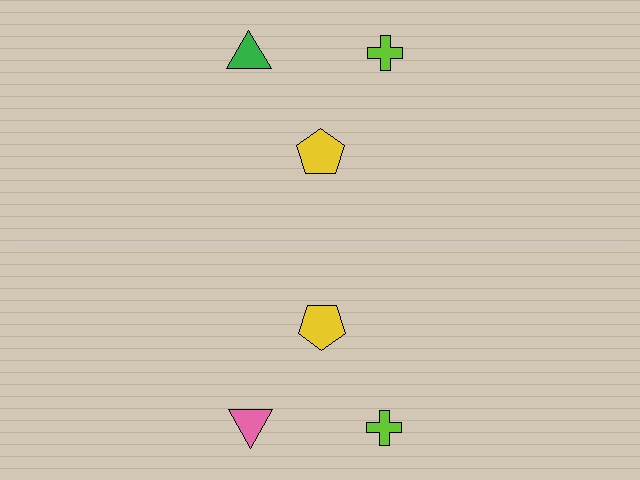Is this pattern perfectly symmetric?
No, the pattern is not perfectly symmetric. The pink triangle on the bottom side breaks the symmetry — its mirror counterpart is green.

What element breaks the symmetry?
The pink triangle on the bottom side breaks the symmetry — its mirror counterpart is green.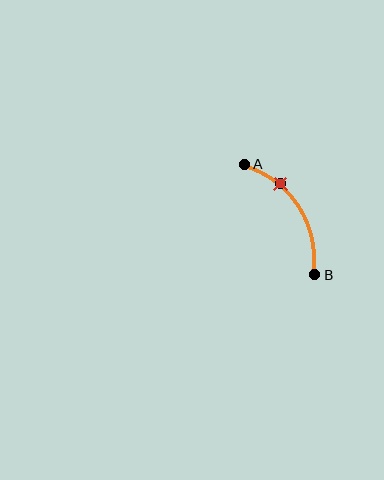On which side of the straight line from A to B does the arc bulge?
The arc bulges to the right of the straight line connecting A and B.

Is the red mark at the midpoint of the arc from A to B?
No. The red mark lies on the arc but is closer to endpoint A. The arc midpoint would be at the point on the curve equidistant along the arc from both A and B.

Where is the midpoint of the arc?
The arc midpoint is the point on the curve farthest from the straight line joining A and B. It sits to the right of that line.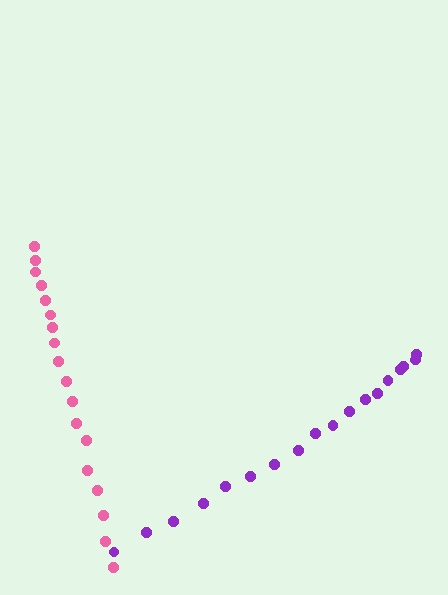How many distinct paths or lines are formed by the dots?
There are 2 distinct paths.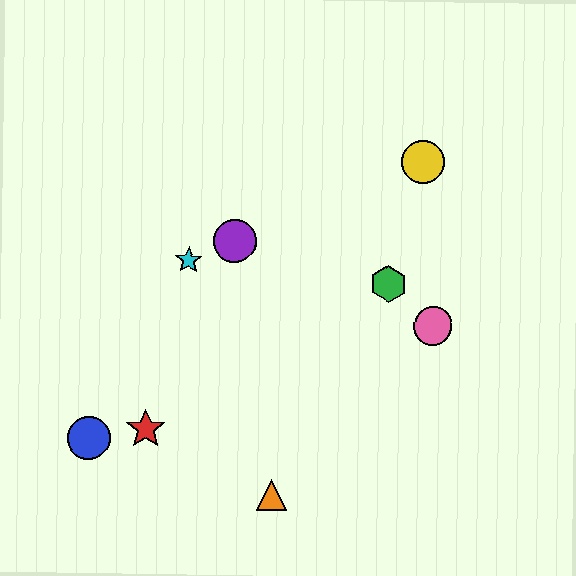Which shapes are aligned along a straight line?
The yellow circle, the purple circle, the cyan star are aligned along a straight line.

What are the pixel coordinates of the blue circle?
The blue circle is at (89, 438).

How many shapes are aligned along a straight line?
3 shapes (the yellow circle, the purple circle, the cyan star) are aligned along a straight line.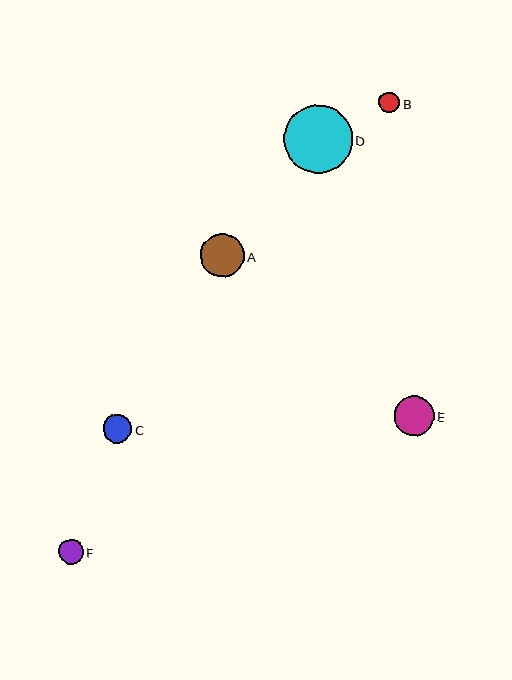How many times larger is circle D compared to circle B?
Circle D is approximately 3.3 times the size of circle B.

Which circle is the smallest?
Circle B is the smallest with a size of approximately 21 pixels.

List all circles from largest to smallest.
From largest to smallest: D, A, E, C, F, B.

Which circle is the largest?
Circle D is the largest with a size of approximately 68 pixels.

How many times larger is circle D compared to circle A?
Circle D is approximately 1.6 times the size of circle A.